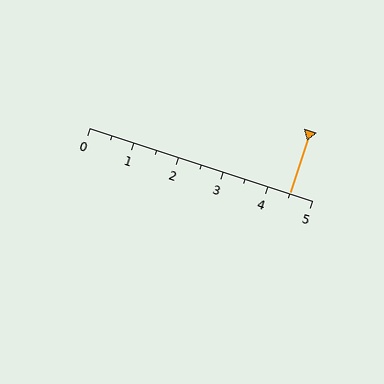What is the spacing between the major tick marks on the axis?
The major ticks are spaced 1 apart.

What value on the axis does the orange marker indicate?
The marker indicates approximately 4.5.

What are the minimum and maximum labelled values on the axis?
The axis runs from 0 to 5.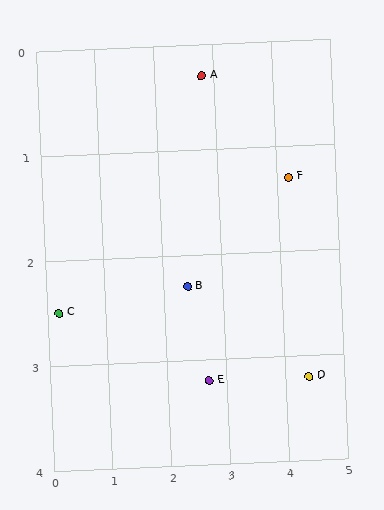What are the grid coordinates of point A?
Point A is at approximately (2.8, 0.3).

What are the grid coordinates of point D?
Point D is at approximately (4.4, 3.2).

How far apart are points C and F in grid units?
Points C and F are about 4.2 grid units apart.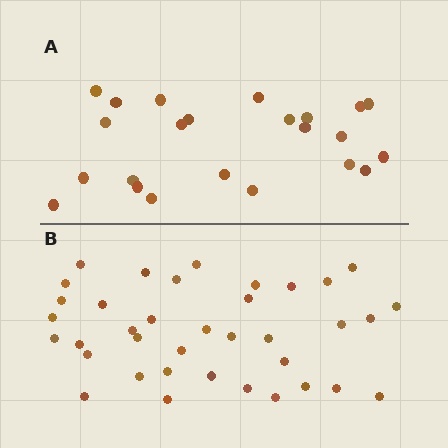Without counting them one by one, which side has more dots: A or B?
Region B (the bottom region) has more dots.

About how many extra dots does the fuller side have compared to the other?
Region B has approximately 15 more dots than region A.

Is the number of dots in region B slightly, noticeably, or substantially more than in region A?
Region B has substantially more. The ratio is roughly 1.6 to 1.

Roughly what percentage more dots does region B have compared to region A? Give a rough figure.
About 60% more.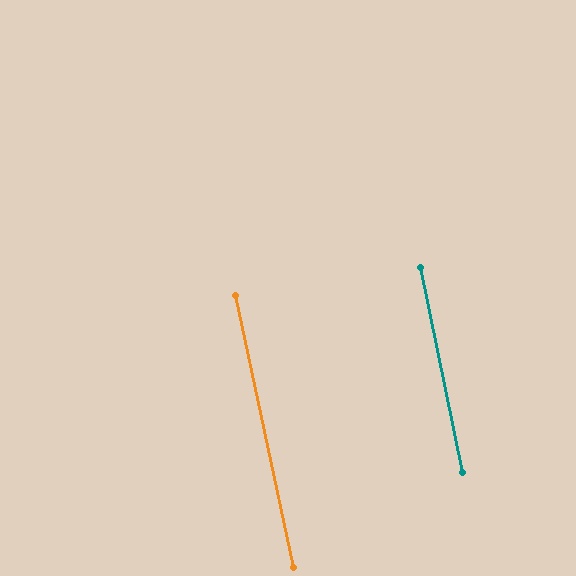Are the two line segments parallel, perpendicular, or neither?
Parallel — their directions differ by only 0.5°.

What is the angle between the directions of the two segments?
Approximately 0 degrees.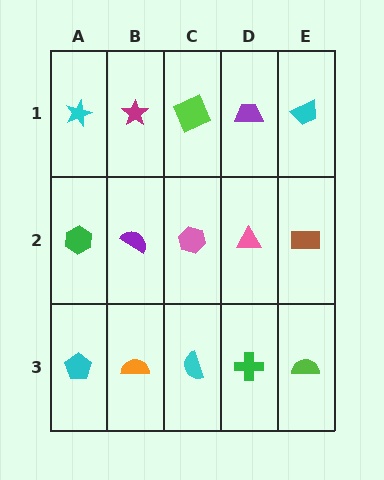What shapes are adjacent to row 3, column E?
A brown rectangle (row 2, column E), a green cross (row 3, column D).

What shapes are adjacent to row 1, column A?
A green hexagon (row 2, column A), a magenta star (row 1, column B).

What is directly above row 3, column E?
A brown rectangle.